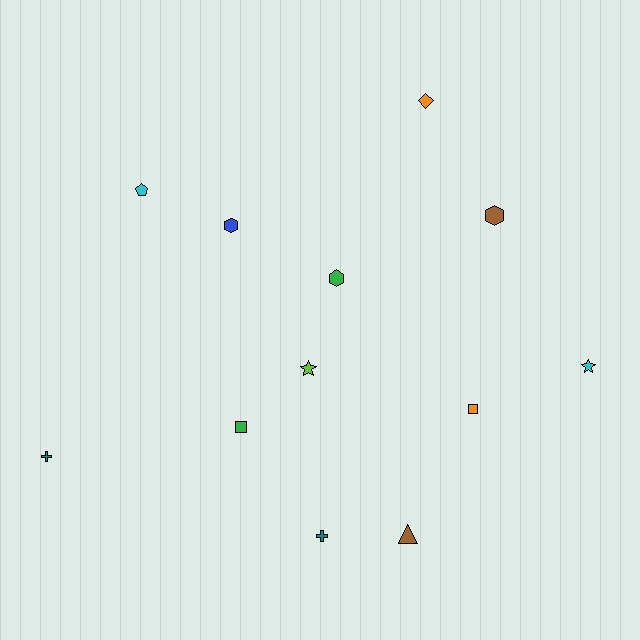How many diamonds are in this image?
There is 1 diamond.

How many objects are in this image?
There are 12 objects.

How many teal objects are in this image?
There are 2 teal objects.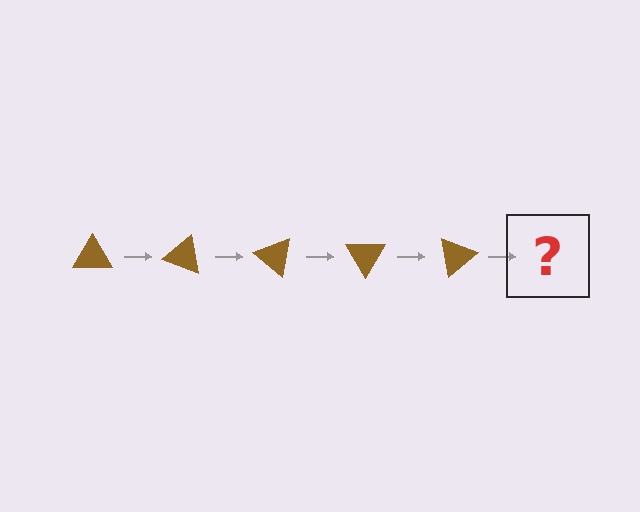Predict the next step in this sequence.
The next step is a brown triangle rotated 100 degrees.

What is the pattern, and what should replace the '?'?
The pattern is that the triangle rotates 20 degrees each step. The '?' should be a brown triangle rotated 100 degrees.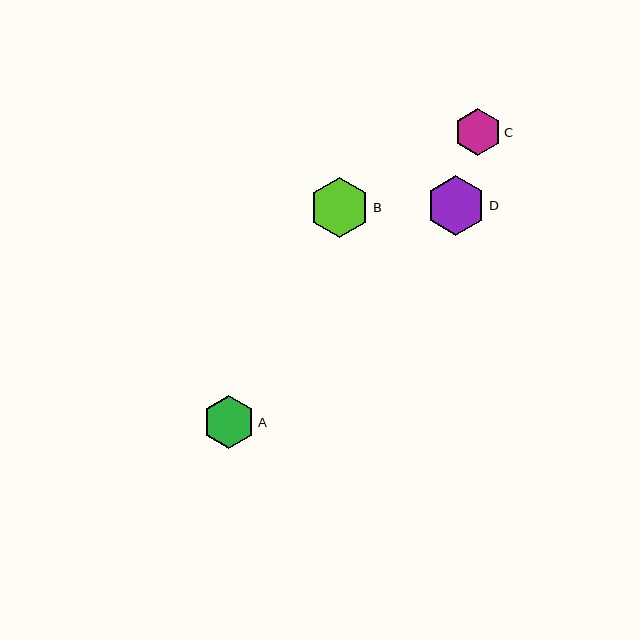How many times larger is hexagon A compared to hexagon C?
Hexagon A is approximately 1.1 times the size of hexagon C.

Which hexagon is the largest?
Hexagon D is the largest with a size of approximately 60 pixels.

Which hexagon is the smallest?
Hexagon C is the smallest with a size of approximately 47 pixels.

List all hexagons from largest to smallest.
From largest to smallest: D, B, A, C.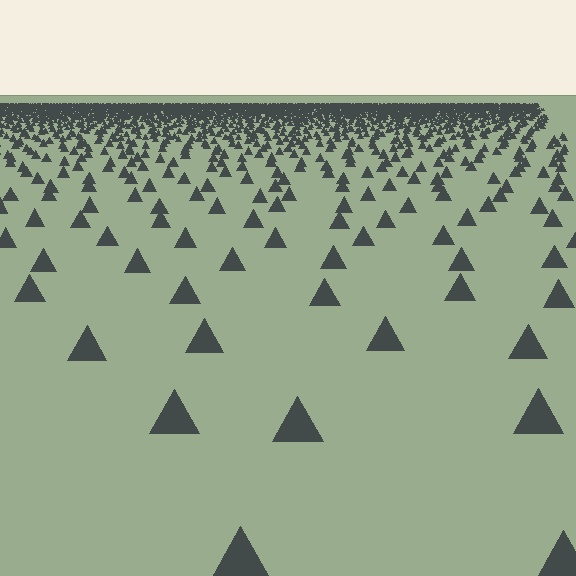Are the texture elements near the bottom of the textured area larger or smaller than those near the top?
Larger. Near the bottom, elements are closer to the viewer and appear at a bigger on-screen size.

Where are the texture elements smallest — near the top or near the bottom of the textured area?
Near the top.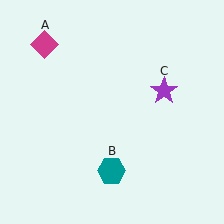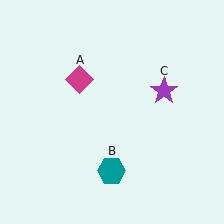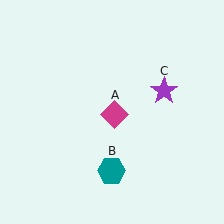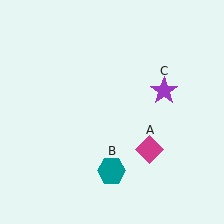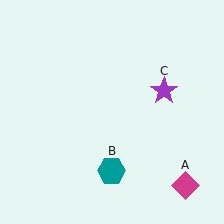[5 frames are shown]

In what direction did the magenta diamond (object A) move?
The magenta diamond (object A) moved down and to the right.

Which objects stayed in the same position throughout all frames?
Teal hexagon (object B) and purple star (object C) remained stationary.